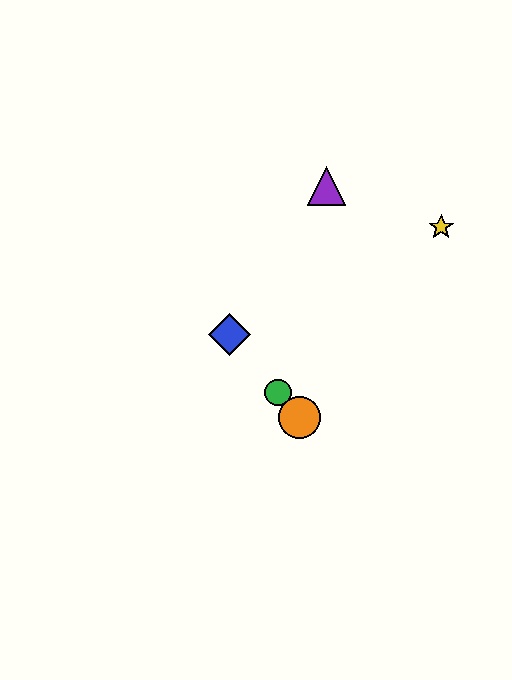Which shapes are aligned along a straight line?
The red star, the blue diamond, the green circle, the orange circle are aligned along a straight line.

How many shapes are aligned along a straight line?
4 shapes (the red star, the blue diamond, the green circle, the orange circle) are aligned along a straight line.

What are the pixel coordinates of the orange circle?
The orange circle is at (299, 418).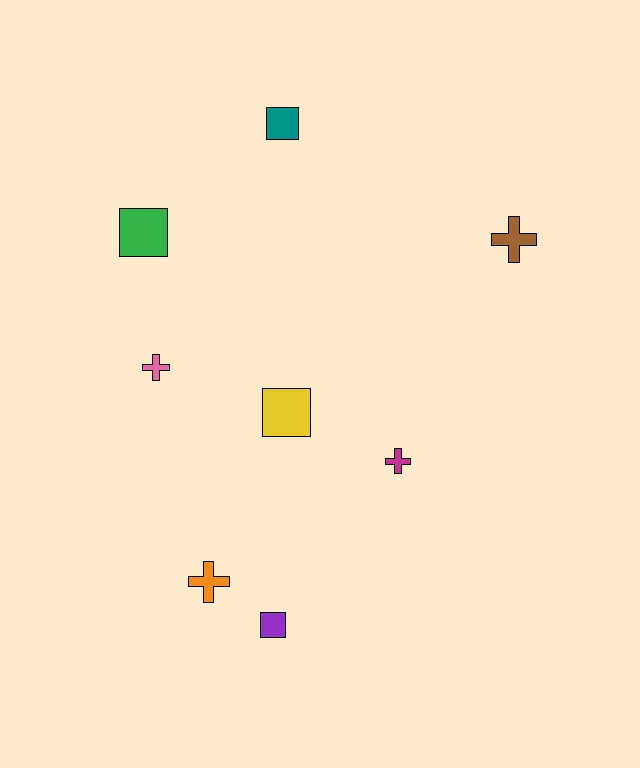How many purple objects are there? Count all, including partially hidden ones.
There is 1 purple object.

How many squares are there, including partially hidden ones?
There are 4 squares.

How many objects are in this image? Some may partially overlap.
There are 8 objects.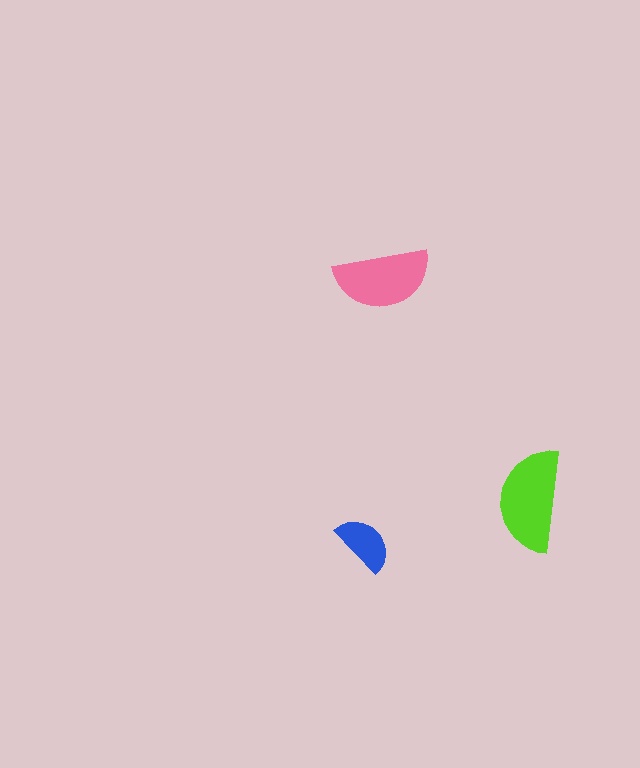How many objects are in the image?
There are 3 objects in the image.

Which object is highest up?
The pink semicircle is topmost.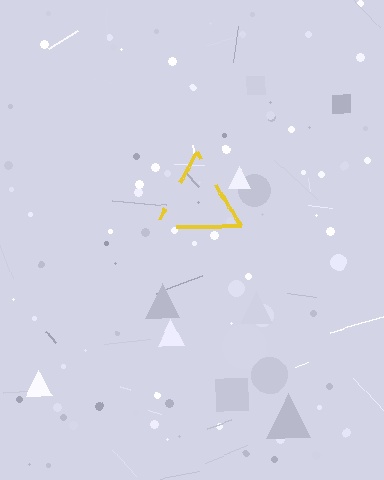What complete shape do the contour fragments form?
The contour fragments form a triangle.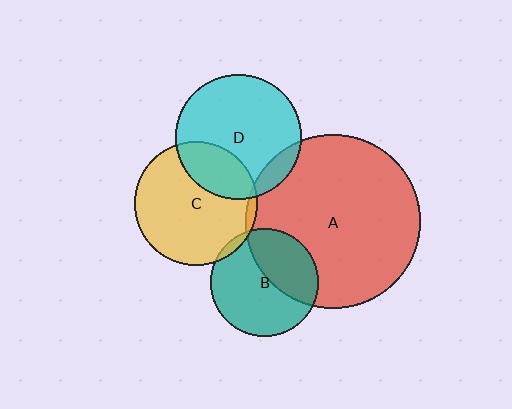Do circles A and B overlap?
Yes.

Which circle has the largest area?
Circle A (red).